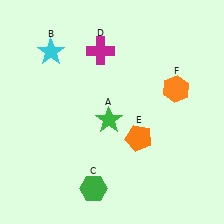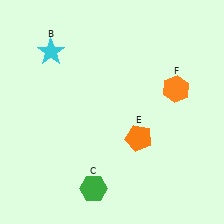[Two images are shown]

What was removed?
The green star (A), the magenta cross (D) were removed in Image 2.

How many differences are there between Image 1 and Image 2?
There are 2 differences between the two images.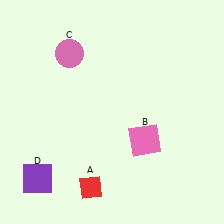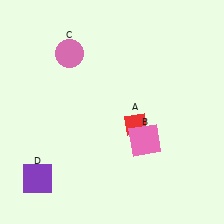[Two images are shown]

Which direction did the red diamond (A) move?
The red diamond (A) moved up.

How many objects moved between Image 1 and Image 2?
1 object moved between the two images.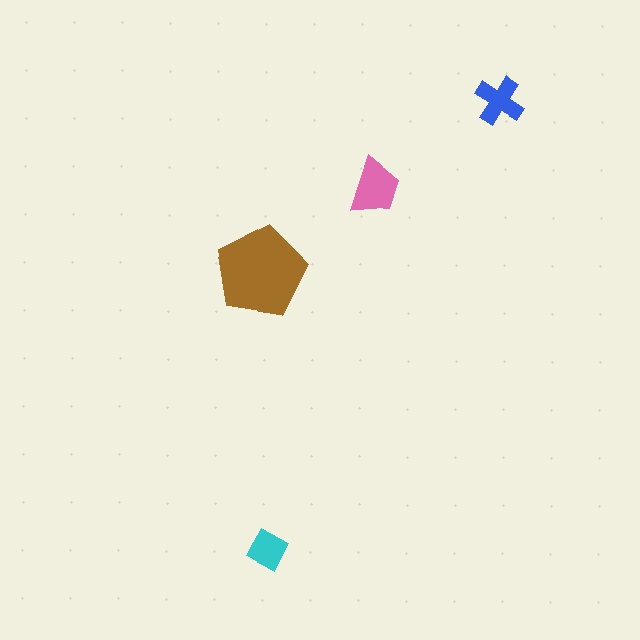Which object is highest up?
The blue cross is topmost.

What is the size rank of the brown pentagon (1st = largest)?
1st.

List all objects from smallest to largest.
The cyan square, the blue cross, the pink trapezoid, the brown pentagon.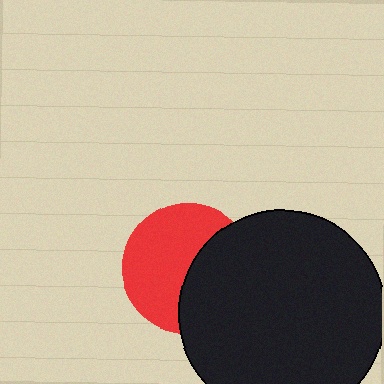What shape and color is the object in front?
The object in front is a black circle.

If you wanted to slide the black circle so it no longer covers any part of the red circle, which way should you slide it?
Slide it right — that is the most direct way to separate the two shapes.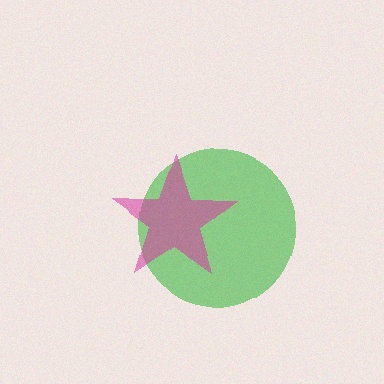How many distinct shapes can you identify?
There are 2 distinct shapes: a green circle, a magenta star.